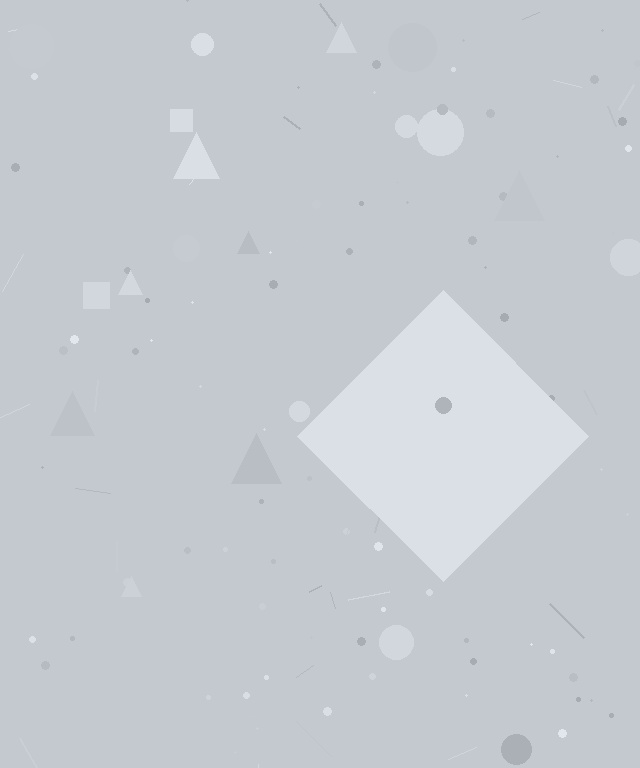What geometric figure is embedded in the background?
A diamond is embedded in the background.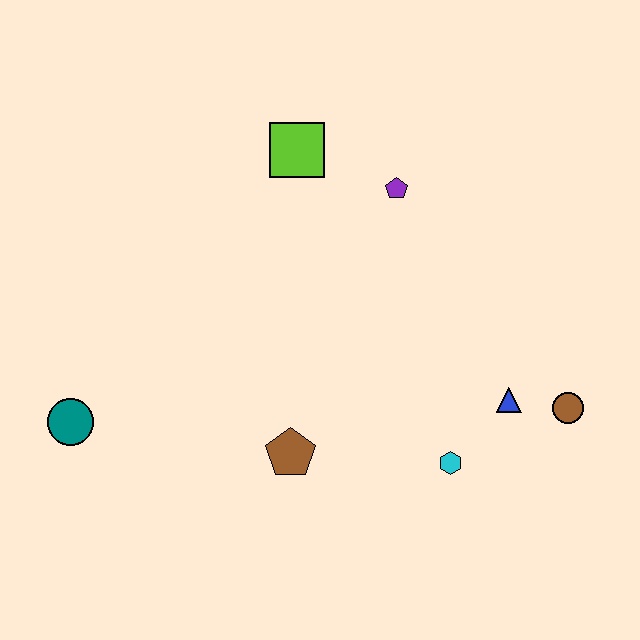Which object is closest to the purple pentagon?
The lime square is closest to the purple pentagon.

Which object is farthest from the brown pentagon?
The lime square is farthest from the brown pentagon.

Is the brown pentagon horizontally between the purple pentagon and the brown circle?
No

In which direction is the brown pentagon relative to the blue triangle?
The brown pentagon is to the left of the blue triangle.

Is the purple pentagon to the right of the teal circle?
Yes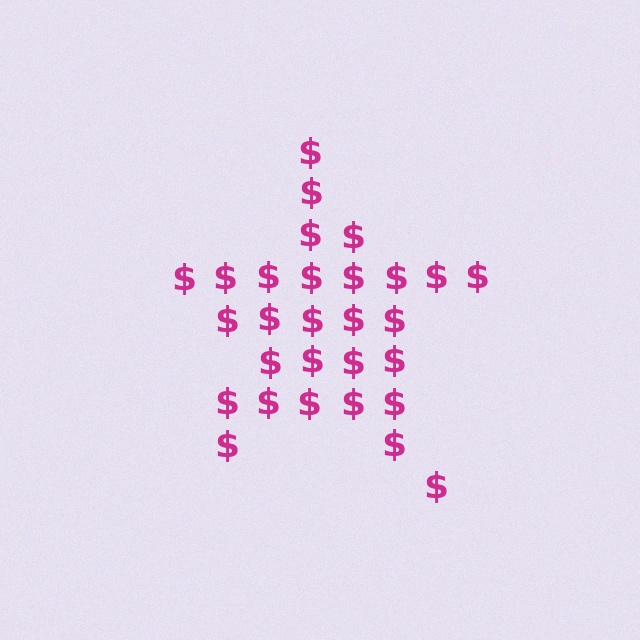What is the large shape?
The large shape is a star.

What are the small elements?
The small elements are dollar signs.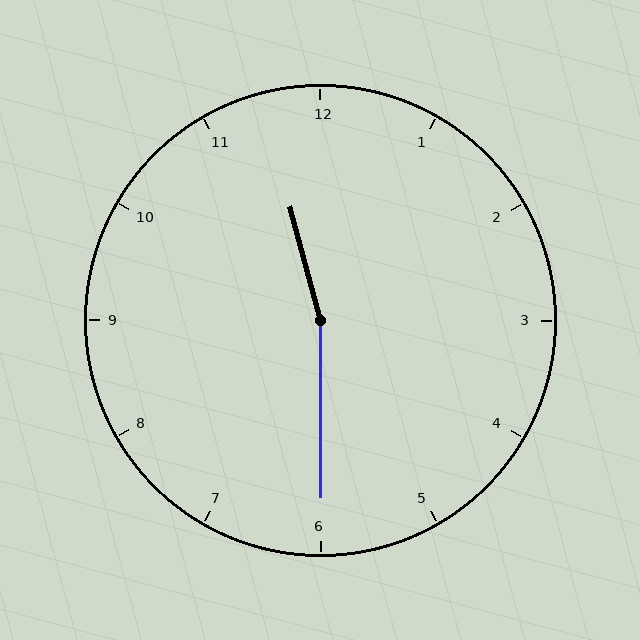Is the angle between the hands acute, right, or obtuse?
It is obtuse.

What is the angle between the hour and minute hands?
Approximately 165 degrees.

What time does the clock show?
11:30.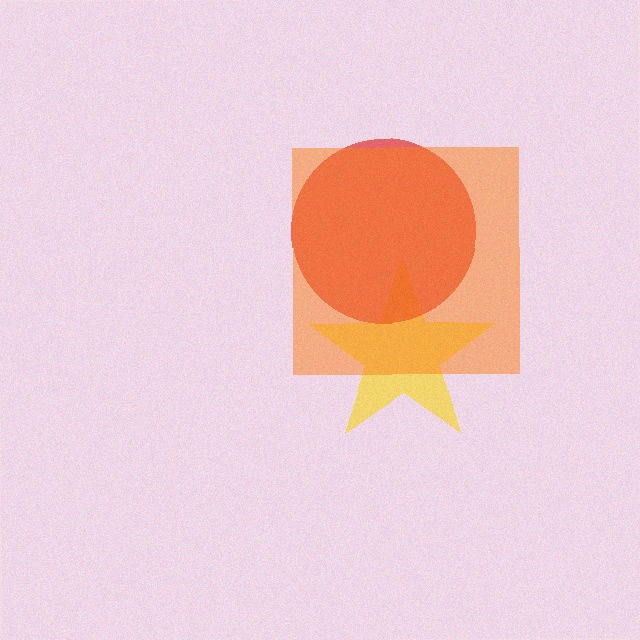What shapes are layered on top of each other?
The layered shapes are: a yellow star, a red circle, an orange square.